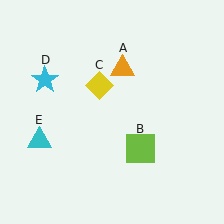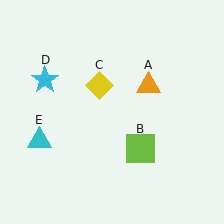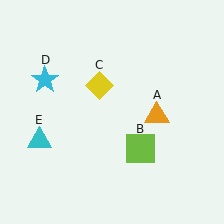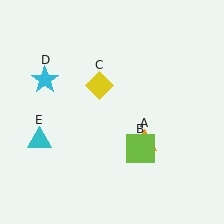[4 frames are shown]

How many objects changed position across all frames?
1 object changed position: orange triangle (object A).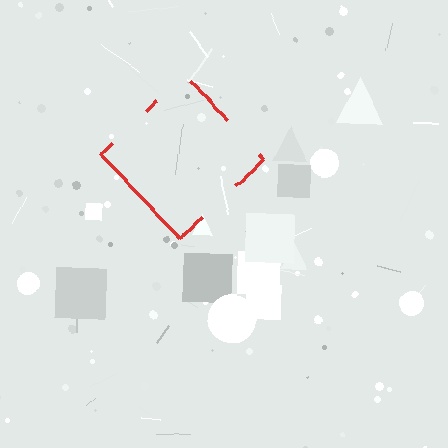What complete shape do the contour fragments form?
The contour fragments form a diamond.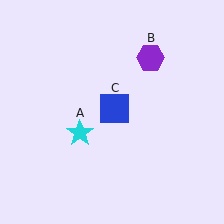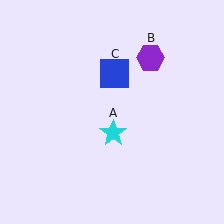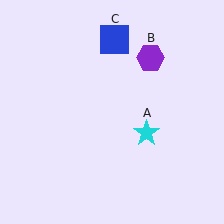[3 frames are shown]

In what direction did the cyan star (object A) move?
The cyan star (object A) moved right.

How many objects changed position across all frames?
2 objects changed position: cyan star (object A), blue square (object C).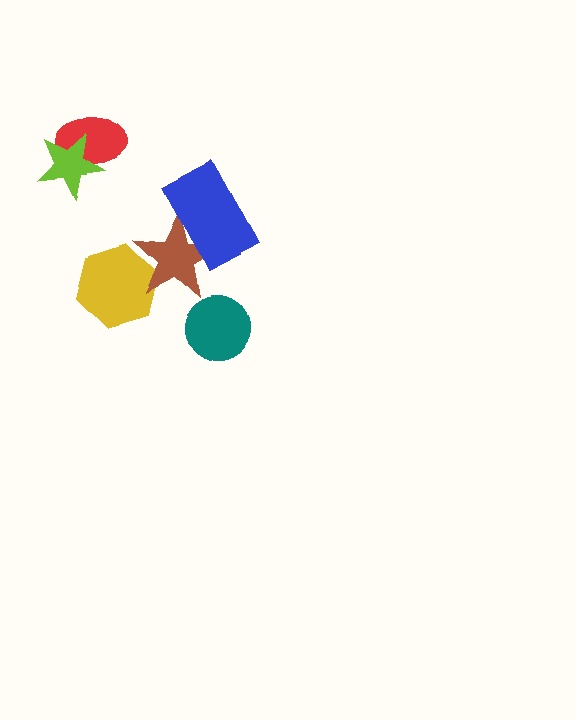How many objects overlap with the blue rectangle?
1 object overlaps with the blue rectangle.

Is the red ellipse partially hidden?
Yes, it is partially covered by another shape.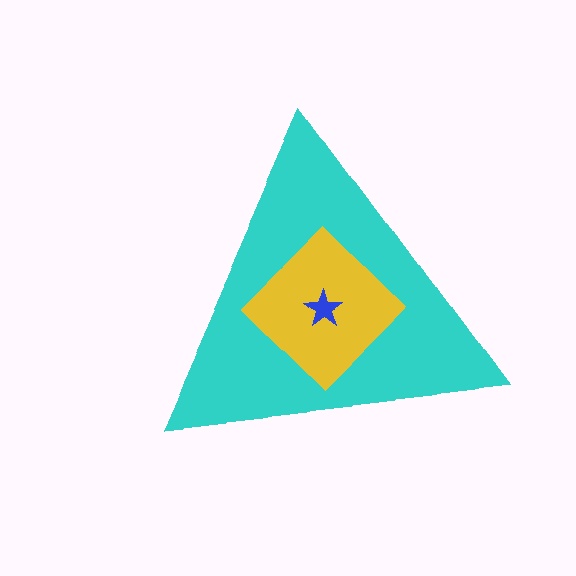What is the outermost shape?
The cyan triangle.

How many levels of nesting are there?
3.